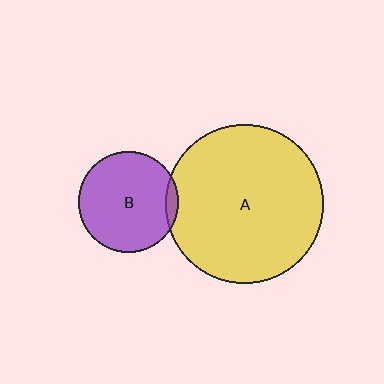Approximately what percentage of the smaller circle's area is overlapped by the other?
Approximately 5%.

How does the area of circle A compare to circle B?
Approximately 2.5 times.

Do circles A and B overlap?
Yes.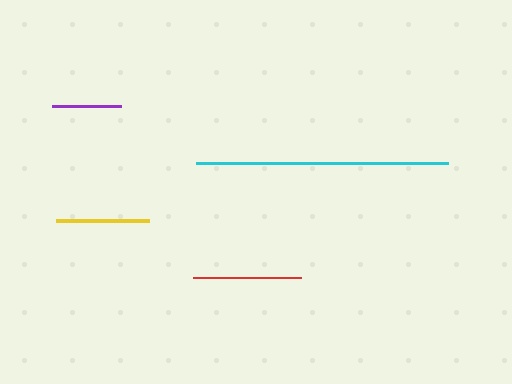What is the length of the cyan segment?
The cyan segment is approximately 252 pixels long.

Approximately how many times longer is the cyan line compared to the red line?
The cyan line is approximately 2.3 times the length of the red line.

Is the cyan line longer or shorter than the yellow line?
The cyan line is longer than the yellow line.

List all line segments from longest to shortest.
From longest to shortest: cyan, red, yellow, purple.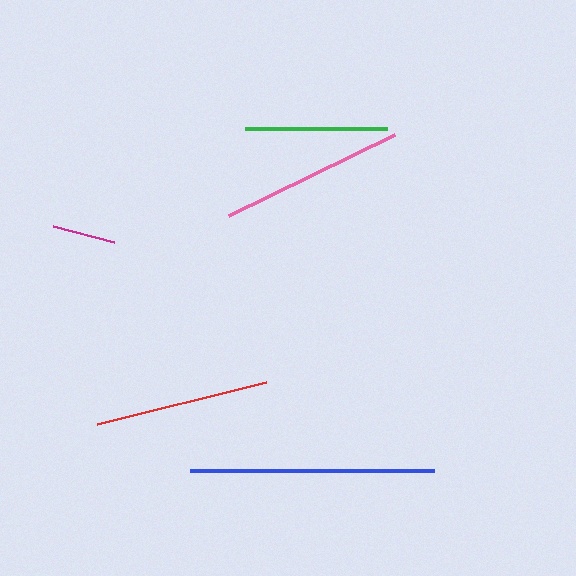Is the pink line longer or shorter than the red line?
The pink line is longer than the red line.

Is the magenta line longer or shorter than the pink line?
The pink line is longer than the magenta line.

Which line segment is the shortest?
The magenta line is the shortest at approximately 63 pixels.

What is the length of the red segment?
The red segment is approximately 175 pixels long.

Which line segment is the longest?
The blue line is the longest at approximately 243 pixels.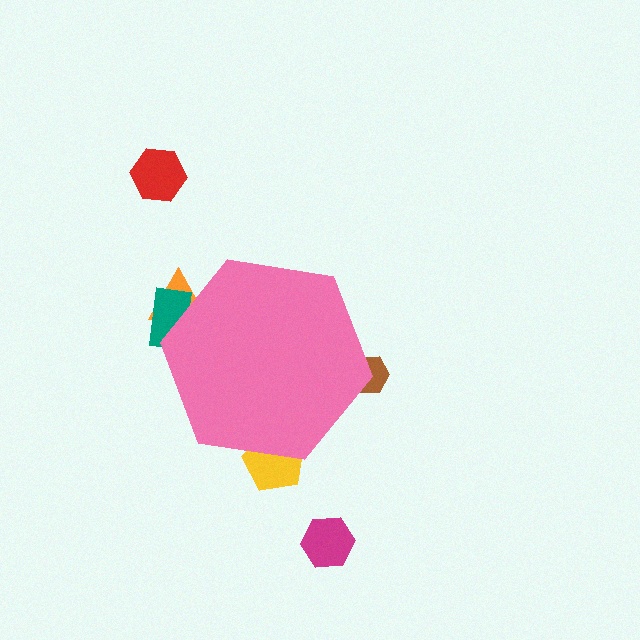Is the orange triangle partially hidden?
Yes, the orange triangle is partially hidden behind the pink hexagon.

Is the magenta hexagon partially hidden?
No, the magenta hexagon is fully visible.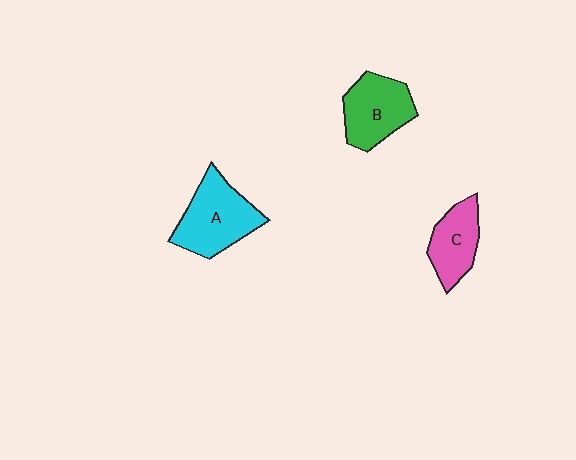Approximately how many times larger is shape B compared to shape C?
Approximately 1.2 times.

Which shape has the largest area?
Shape A (cyan).